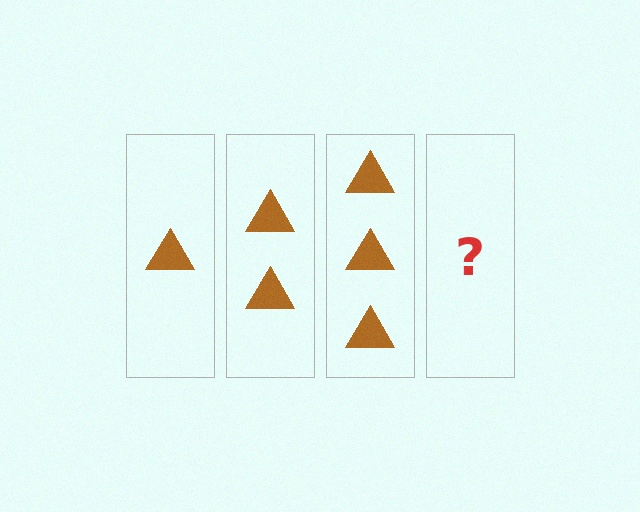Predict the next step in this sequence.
The next step is 4 triangles.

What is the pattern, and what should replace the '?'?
The pattern is that each step adds one more triangle. The '?' should be 4 triangles.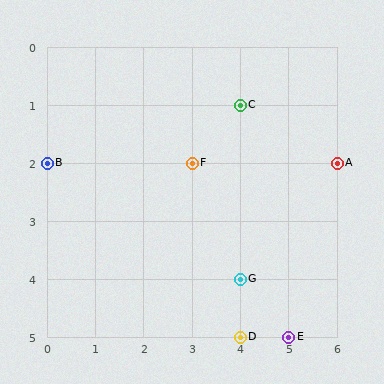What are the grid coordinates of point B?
Point B is at grid coordinates (0, 2).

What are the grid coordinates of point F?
Point F is at grid coordinates (3, 2).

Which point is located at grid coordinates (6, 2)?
Point A is at (6, 2).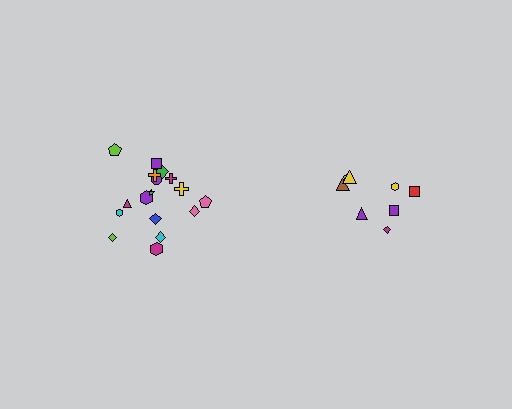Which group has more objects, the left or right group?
The left group.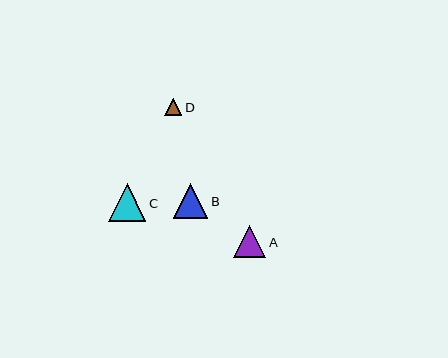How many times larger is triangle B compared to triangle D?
Triangle B is approximately 1.9 times the size of triangle D.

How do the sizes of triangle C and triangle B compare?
Triangle C and triangle B are approximately the same size.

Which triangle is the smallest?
Triangle D is the smallest with a size of approximately 18 pixels.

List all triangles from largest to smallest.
From largest to smallest: C, B, A, D.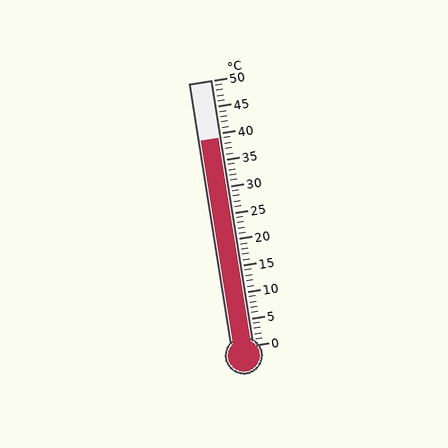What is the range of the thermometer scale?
The thermometer scale ranges from 0°C to 50°C.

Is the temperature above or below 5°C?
The temperature is above 5°C.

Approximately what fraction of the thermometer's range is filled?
The thermometer is filled to approximately 80% of its range.